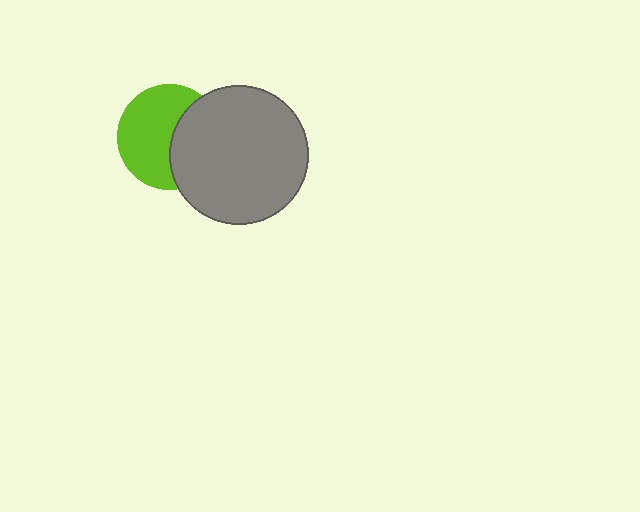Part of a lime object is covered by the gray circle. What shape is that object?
It is a circle.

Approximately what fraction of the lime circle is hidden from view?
Roughly 39% of the lime circle is hidden behind the gray circle.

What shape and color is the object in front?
The object in front is a gray circle.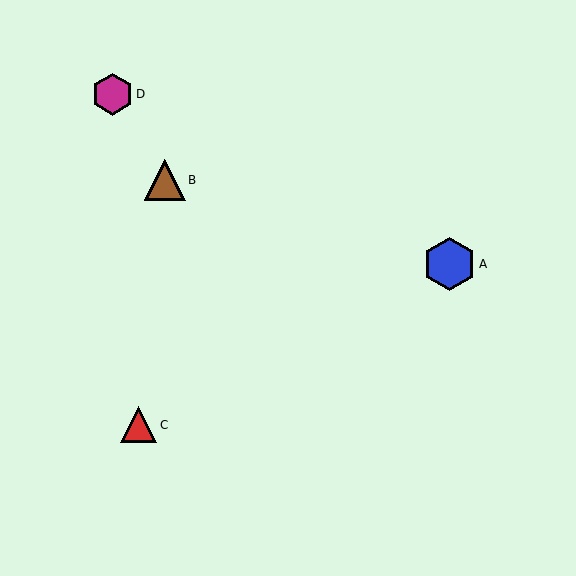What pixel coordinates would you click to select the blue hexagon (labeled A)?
Click at (449, 264) to select the blue hexagon A.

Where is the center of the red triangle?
The center of the red triangle is at (139, 425).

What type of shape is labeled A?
Shape A is a blue hexagon.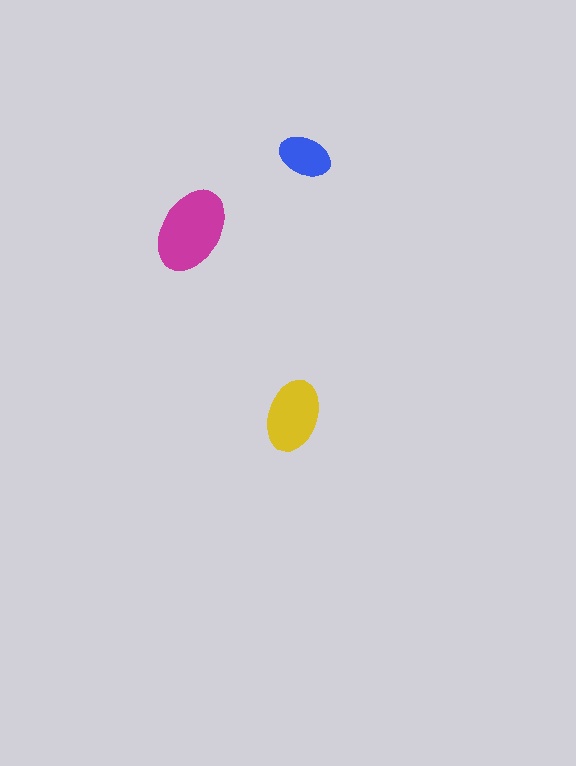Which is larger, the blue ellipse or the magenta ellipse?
The magenta one.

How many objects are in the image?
There are 3 objects in the image.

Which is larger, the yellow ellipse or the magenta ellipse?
The magenta one.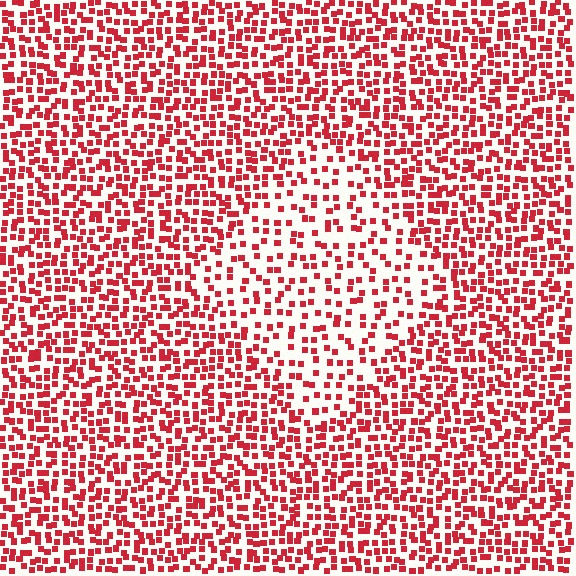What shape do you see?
I see a diamond.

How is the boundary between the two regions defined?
The boundary is defined by a change in element density (approximately 1.9x ratio). All elements are the same color, size, and shape.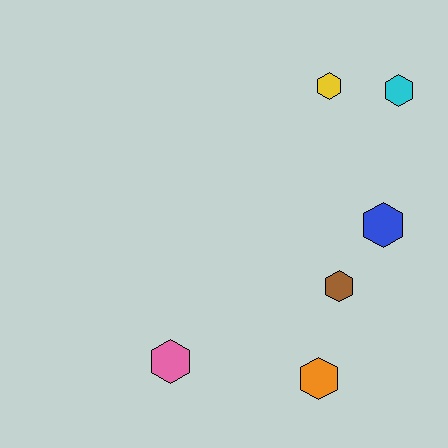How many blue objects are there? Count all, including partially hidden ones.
There is 1 blue object.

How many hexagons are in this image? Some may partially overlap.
There are 6 hexagons.